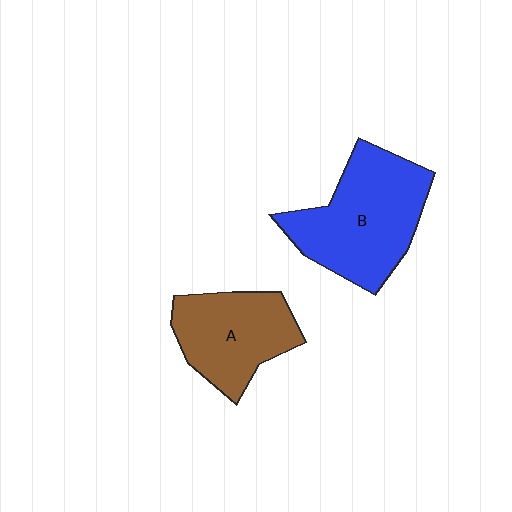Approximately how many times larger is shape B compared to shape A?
Approximately 1.3 times.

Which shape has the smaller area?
Shape A (brown).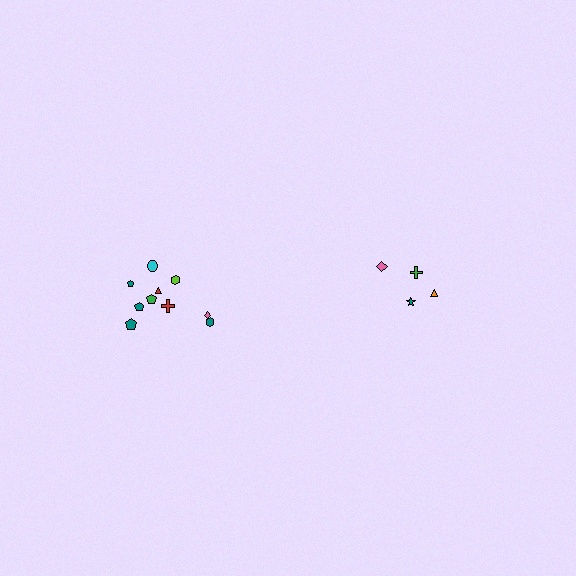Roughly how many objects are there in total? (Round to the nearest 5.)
Roughly 15 objects in total.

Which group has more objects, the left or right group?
The left group.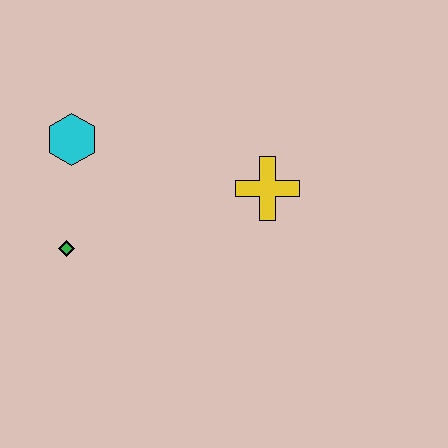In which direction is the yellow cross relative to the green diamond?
The yellow cross is to the right of the green diamond.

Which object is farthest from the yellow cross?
The green diamond is farthest from the yellow cross.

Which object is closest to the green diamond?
The cyan hexagon is closest to the green diamond.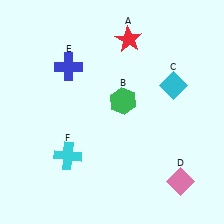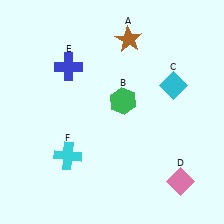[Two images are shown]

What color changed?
The star (A) changed from red in Image 1 to brown in Image 2.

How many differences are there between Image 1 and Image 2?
There is 1 difference between the two images.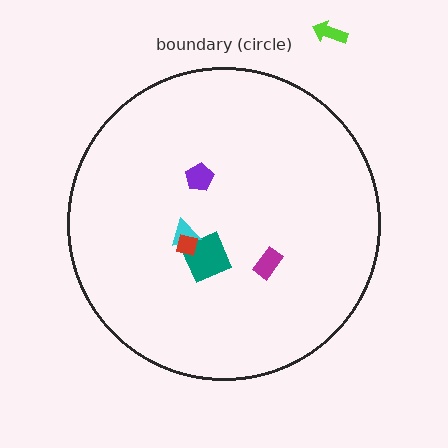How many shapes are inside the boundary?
5 inside, 1 outside.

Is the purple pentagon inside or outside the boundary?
Inside.